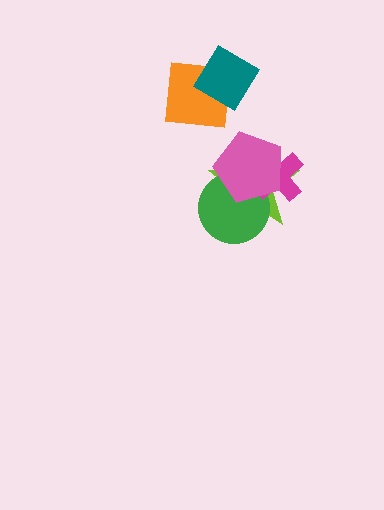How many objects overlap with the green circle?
3 objects overlap with the green circle.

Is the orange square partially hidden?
Yes, it is partially covered by another shape.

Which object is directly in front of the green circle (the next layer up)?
The magenta cross is directly in front of the green circle.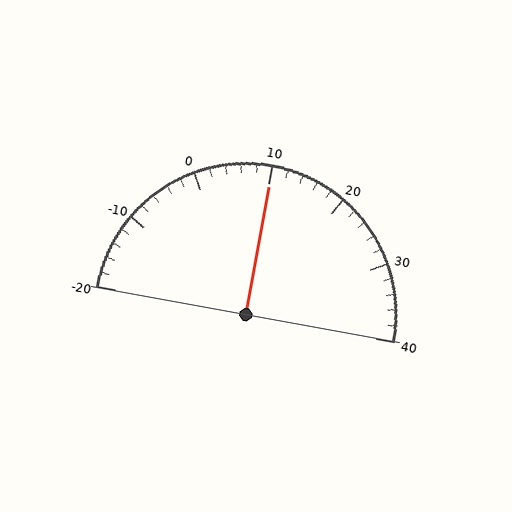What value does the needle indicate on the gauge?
The needle indicates approximately 10.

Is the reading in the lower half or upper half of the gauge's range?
The reading is in the upper half of the range (-20 to 40).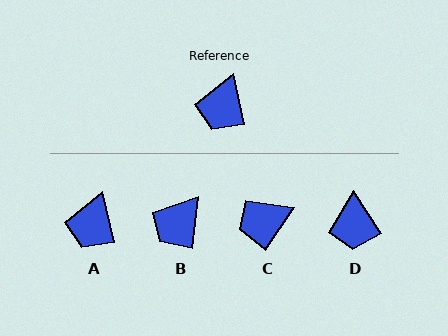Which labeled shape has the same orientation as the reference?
A.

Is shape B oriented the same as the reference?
No, it is off by about 20 degrees.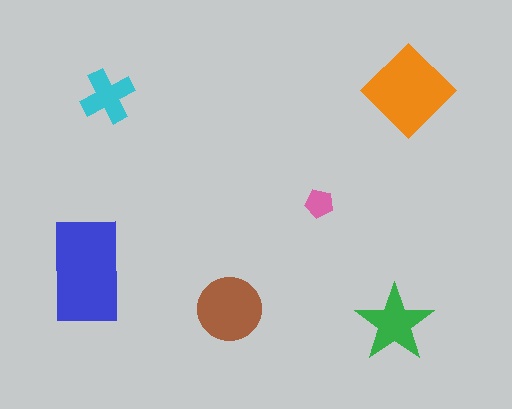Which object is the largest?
The blue rectangle.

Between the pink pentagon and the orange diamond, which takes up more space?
The orange diamond.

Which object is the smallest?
The pink pentagon.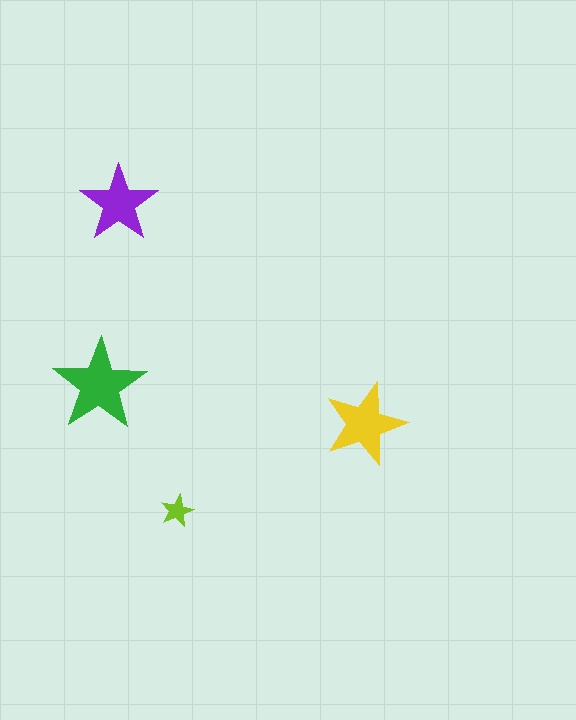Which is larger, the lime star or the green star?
The green one.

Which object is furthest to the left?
The green star is leftmost.